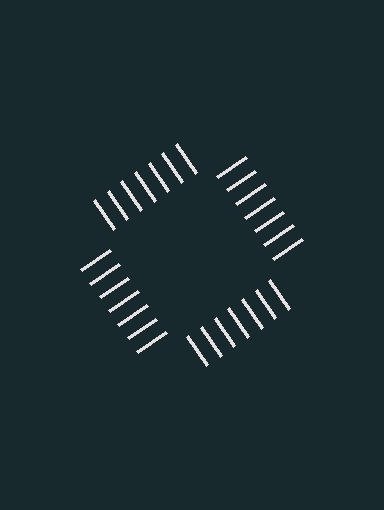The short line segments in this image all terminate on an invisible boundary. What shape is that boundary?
An illusory square — the line segments terminate on its edges but no continuous stroke is drawn.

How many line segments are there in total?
28 — 7 along each of the 4 edges.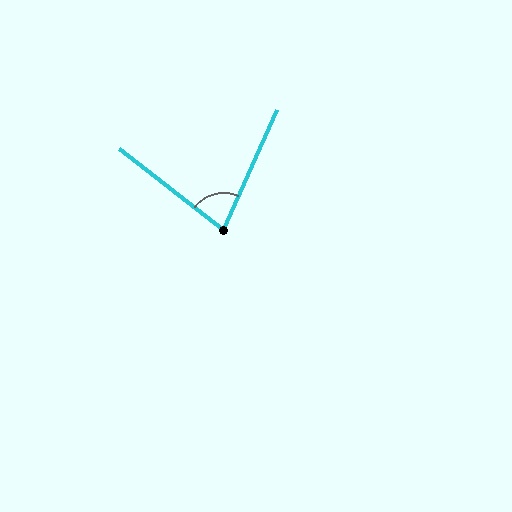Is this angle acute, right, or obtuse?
It is acute.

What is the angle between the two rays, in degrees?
Approximately 76 degrees.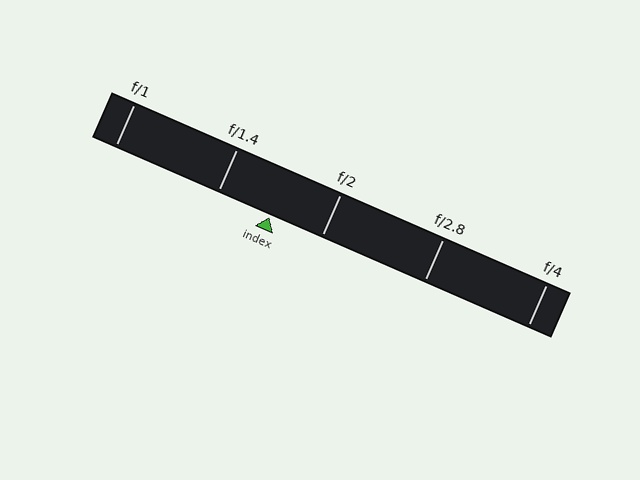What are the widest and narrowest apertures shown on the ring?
The widest aperture shown is f/1 and the narrowest is f/4.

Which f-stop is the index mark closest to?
The index mark is closest to f/2.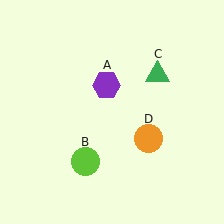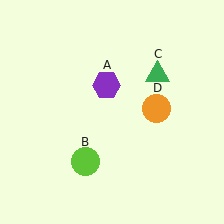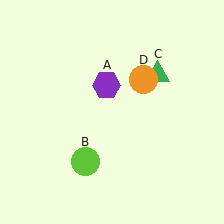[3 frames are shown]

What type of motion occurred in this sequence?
The orange circle (object D) rotated counterclockwise around the center of the scene.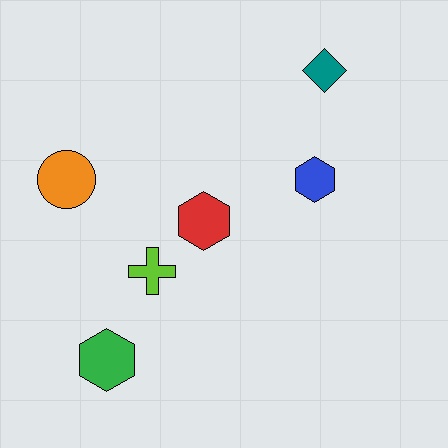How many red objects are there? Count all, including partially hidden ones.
There is 1 red object.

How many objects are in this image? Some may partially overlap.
There are 6 objects.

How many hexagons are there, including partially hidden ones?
There are 3 hexagons.